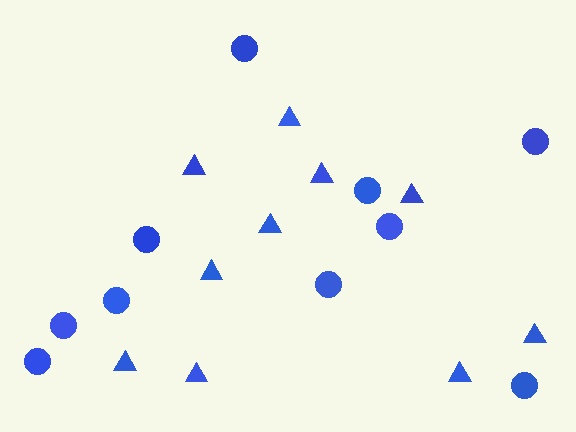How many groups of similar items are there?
There are 2 groups: one group of triangles (10) and one group of circles (10).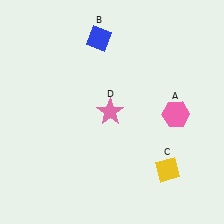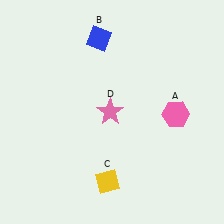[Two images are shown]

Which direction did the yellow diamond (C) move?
The yellow diamond (C) moved left.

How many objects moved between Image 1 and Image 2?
1 object moved between the two images.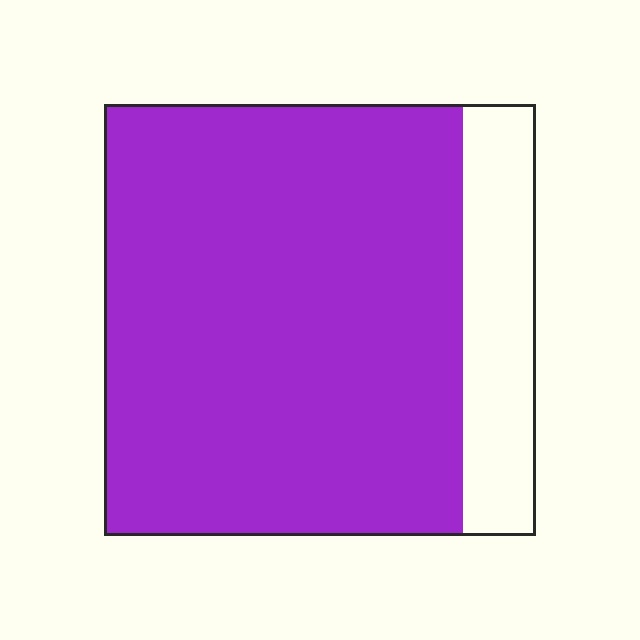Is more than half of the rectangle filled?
Yes.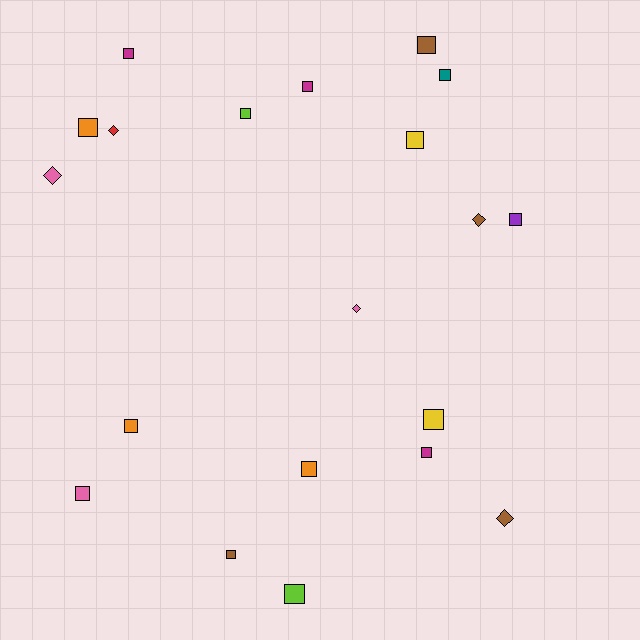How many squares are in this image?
There are 15 squares.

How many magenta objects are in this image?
There are 3 magenta objects.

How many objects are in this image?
There are 20 objects.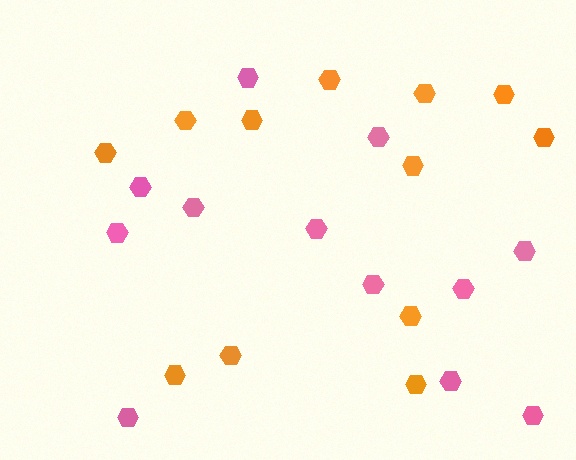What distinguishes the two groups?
There are 2 groups: one group of pink hexagons (12) and one group of orange hexagons (12).